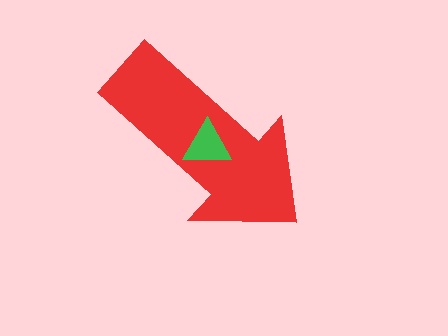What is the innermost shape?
The green triangle.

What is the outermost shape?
The red arrow.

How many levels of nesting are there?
2.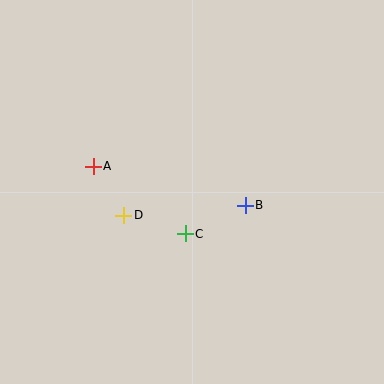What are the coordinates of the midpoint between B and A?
The midpoint between B and A is at (169, 186).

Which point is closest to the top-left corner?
Point A is closest to the top-left corner.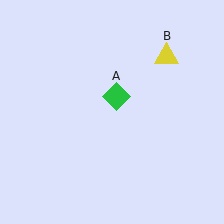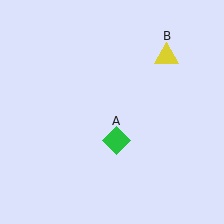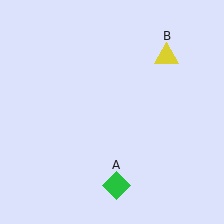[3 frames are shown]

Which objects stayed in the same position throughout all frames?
Yellow triangle (object B) remained stationary.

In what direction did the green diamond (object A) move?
The green diamond (object A) moved down.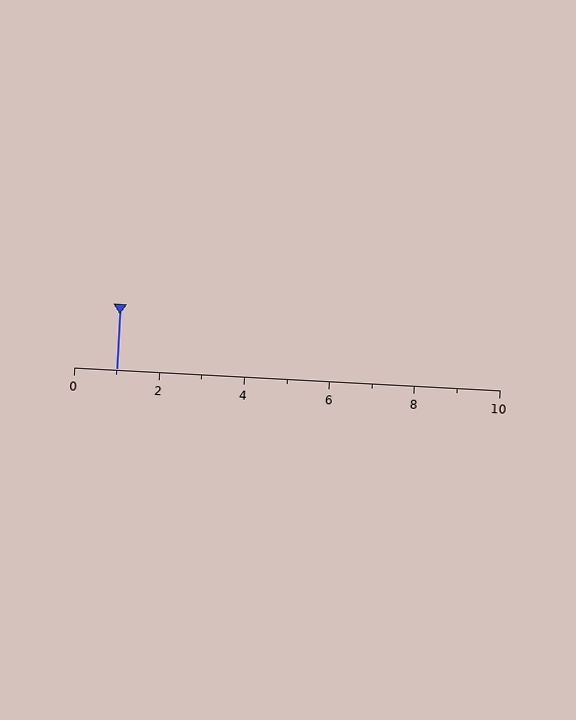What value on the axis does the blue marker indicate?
The marker indicates approximately 1.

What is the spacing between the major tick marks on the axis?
The major ticks are spaced 2 apart.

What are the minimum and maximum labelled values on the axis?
The axis runs from 0 to 10.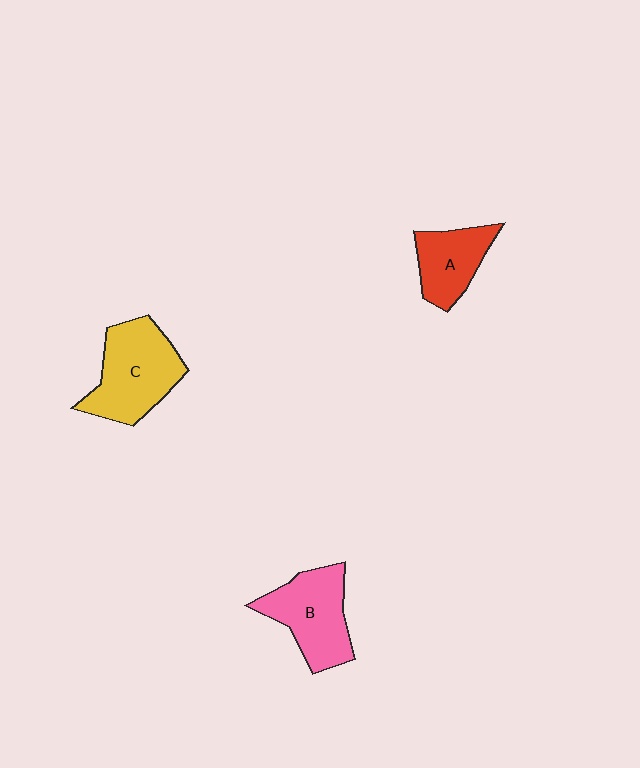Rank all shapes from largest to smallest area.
From largest to smallest: C (yellow), B (pink), A (red).